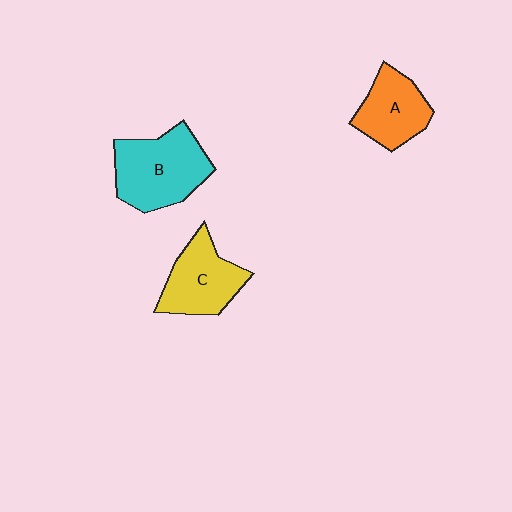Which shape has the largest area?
Shape B (cyan).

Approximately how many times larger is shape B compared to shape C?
Approximately 1.3 times.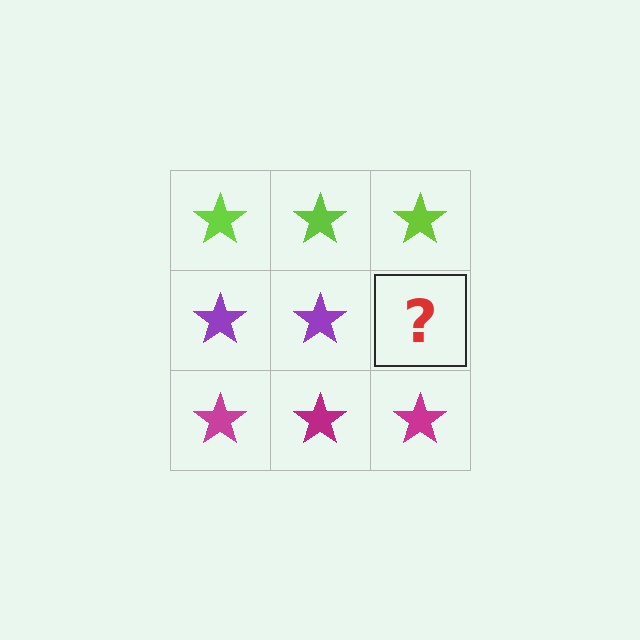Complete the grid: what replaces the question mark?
The question mark should be replaced with a purple star.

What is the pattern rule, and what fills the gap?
The rule is that each row has a consistent color. The gap should be filled with a purple star.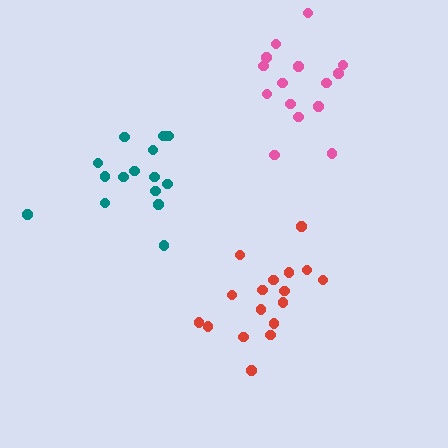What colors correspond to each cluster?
The clusters are colored: pink, red, teal.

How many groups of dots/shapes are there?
There are 3 groups.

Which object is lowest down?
The red cluster is bottommost.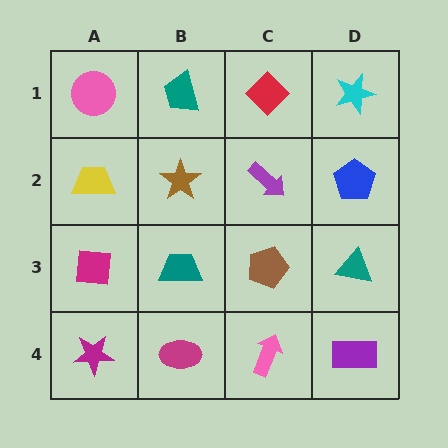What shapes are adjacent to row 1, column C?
A purple arrow (row 2, column C), a teal trapezoid (row 1, column B), a cyan star (row 1, column D).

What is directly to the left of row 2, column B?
A yellow trapezoid.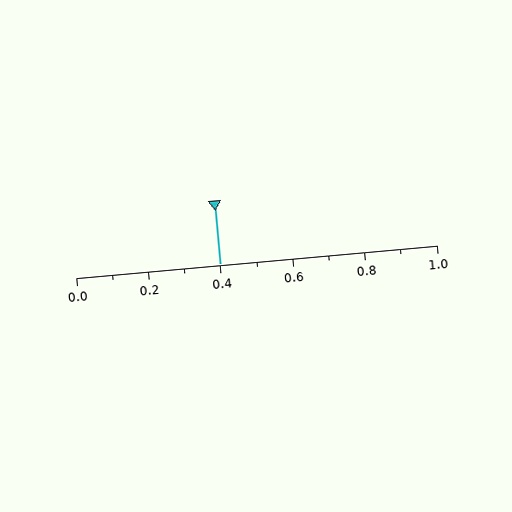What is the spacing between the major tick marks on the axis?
The major ticks are spaced 0.2 apart.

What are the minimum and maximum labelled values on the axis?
The axis runs from 0.0 to 1.0.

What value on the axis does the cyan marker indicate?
The marker indicates approximately 0.4.